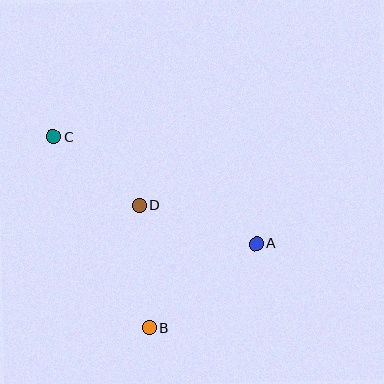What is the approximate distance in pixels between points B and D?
The distance between B and D is approximately 123 pixels.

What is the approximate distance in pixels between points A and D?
The distance between A and D is approximately 123 pixels.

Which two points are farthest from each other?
Points A and C are farthest from each other.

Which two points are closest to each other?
Points C and D are closest to each other.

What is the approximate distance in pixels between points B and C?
The distance between B and C is approximately 214 pixels.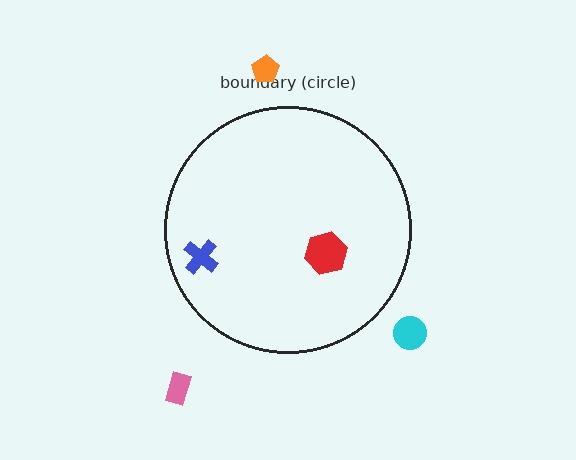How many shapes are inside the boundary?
2 inside, 3 outside.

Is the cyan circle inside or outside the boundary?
Outside.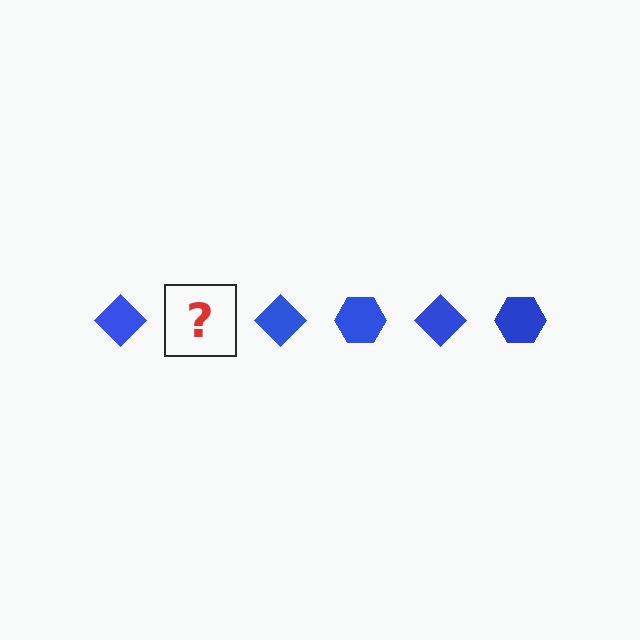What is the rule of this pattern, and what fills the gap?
The rule is that the pattern cycles through diamond, hexagon shapes in blue. The gap should be filled with a blue hexagon.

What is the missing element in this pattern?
The missing element is a blue hexagon.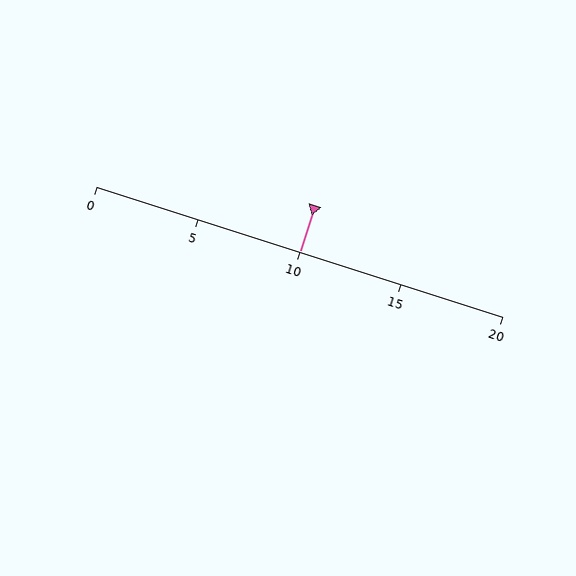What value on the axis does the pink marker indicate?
The marker indicates approximately 10.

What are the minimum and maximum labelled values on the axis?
The axis runs from 0 to 20.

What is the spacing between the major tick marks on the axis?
The major ticks are spaced 5 apart.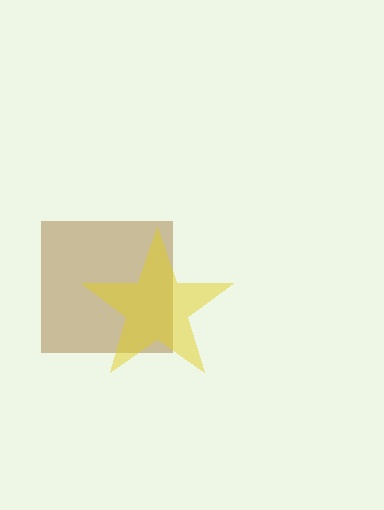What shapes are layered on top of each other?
The layered shapes are: a brown square, a yellow star.